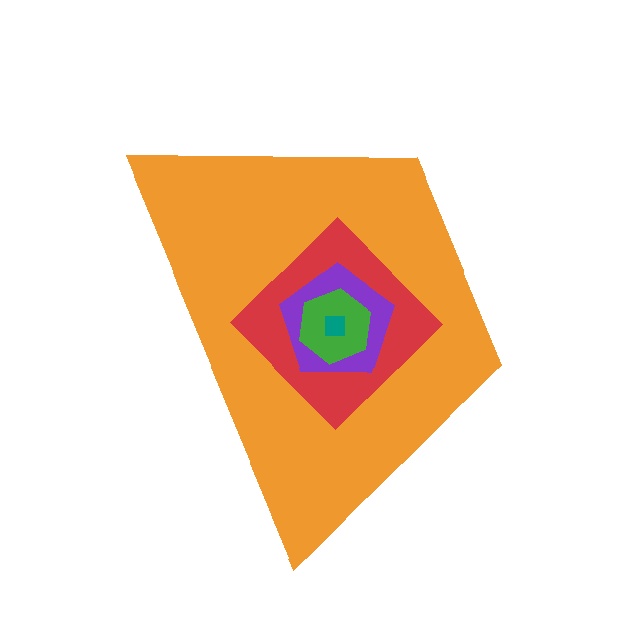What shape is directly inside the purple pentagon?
The green hexagon.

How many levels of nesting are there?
5.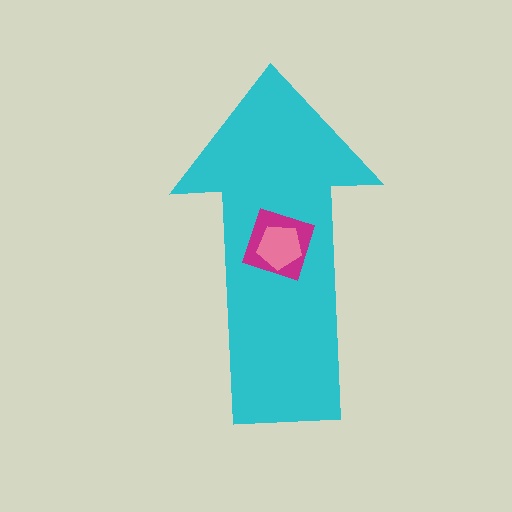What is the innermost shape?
The pink pentagon.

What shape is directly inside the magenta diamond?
The pink pentagon.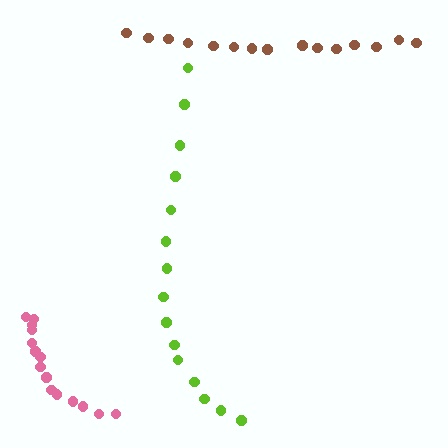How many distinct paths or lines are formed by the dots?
There are 3 distinct paths.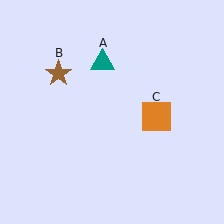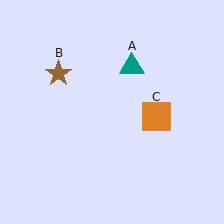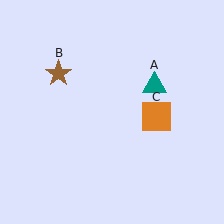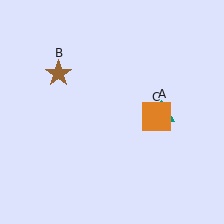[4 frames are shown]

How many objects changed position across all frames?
1 object changed position: teal triangle (object A).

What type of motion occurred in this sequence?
The teal triangle (object A) rotated clockwise around the center of the scene.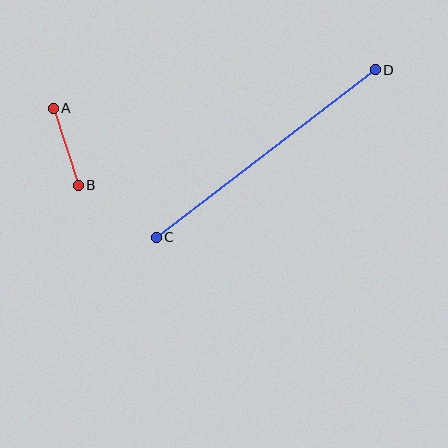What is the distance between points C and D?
The distance is approximately 275 pixels.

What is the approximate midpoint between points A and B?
The midpoint is at approximately (66, 147) pixels.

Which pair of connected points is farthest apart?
Points C and D are farthest apart.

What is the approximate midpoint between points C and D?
The midpoint is at approximately (266, 154) pixels.